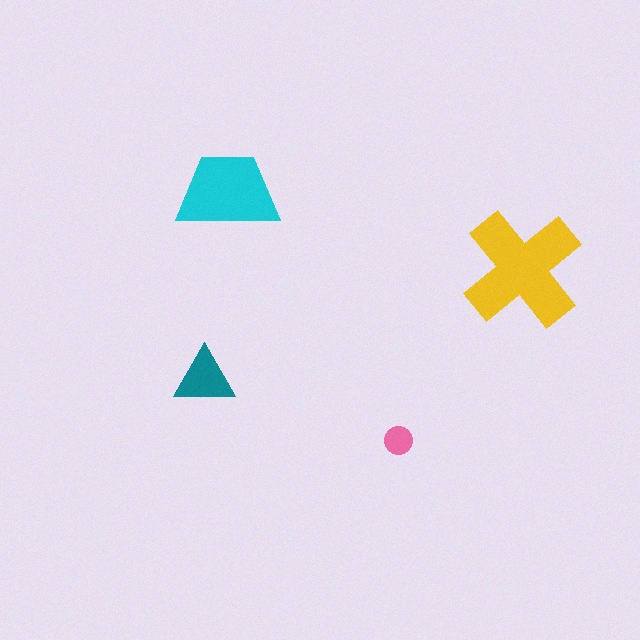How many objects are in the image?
There are 4 objects in the image.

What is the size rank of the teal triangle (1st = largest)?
3rd.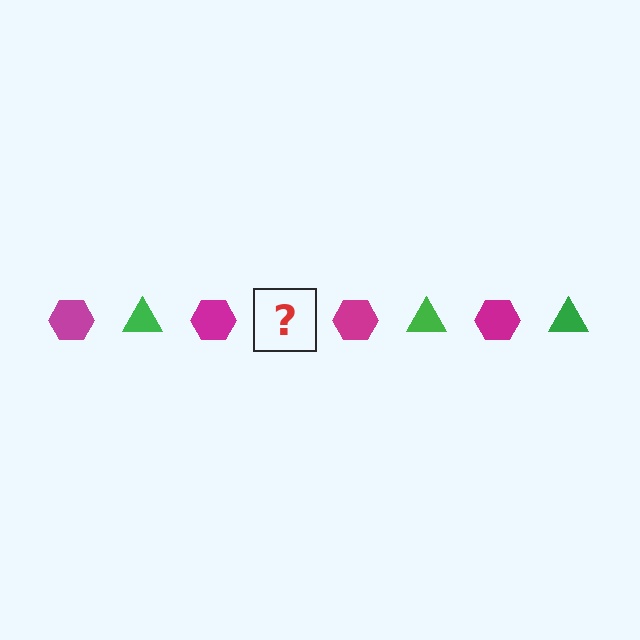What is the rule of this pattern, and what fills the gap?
The rule is that the pattern alternates between magenta hexagon and green triangle. The gap should be filled with a green triangle.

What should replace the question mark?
The question mark should be replaced with a green triangle.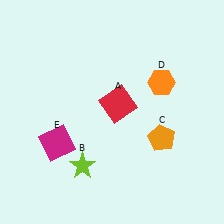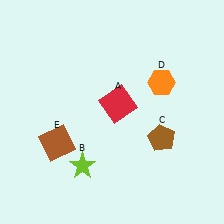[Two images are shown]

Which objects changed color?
C changed from orange to brown. E changed from magenta to brown.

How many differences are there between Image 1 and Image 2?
There are 2 differences between the two images.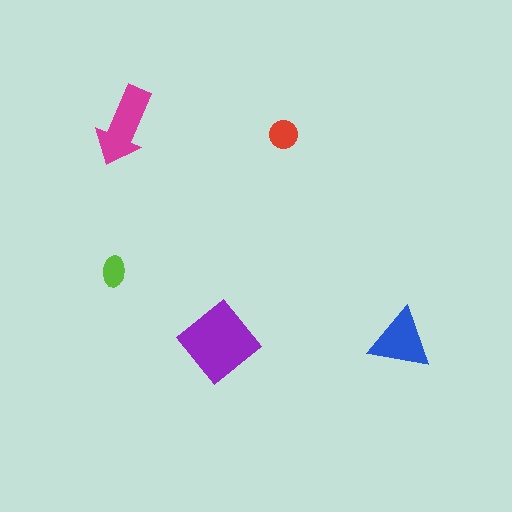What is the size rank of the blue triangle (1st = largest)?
3rd.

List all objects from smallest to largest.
The lime ellipse, the red circle, the blue triangle, the magenta arrow, the purple diamond.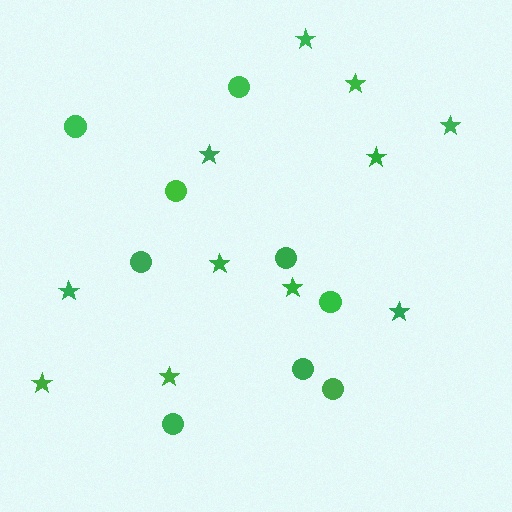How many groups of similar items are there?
There are 2 groups: one group of circles (9) and one group of stars (11).